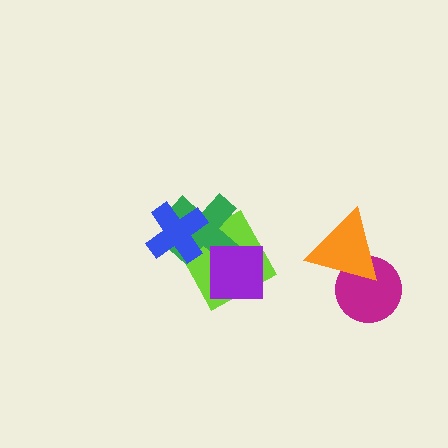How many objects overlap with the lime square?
3 objects overlap with the lime square.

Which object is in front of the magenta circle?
The orange triangle is in front of the magenta circle.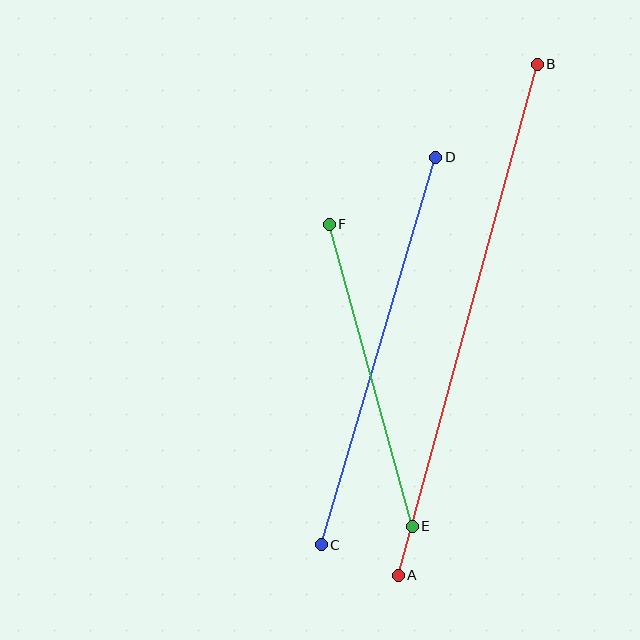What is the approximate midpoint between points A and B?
The midpoint is at approximately (468, 320) pixels.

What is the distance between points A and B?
The distance is approximately 529 pixels.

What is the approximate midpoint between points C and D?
The midpoint is at approximately (379, 351) pixels.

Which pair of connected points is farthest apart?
Points A and B are farthest apart.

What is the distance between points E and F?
The distance is approximately 313 pixels.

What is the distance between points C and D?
The distance is approximately 404 pixels.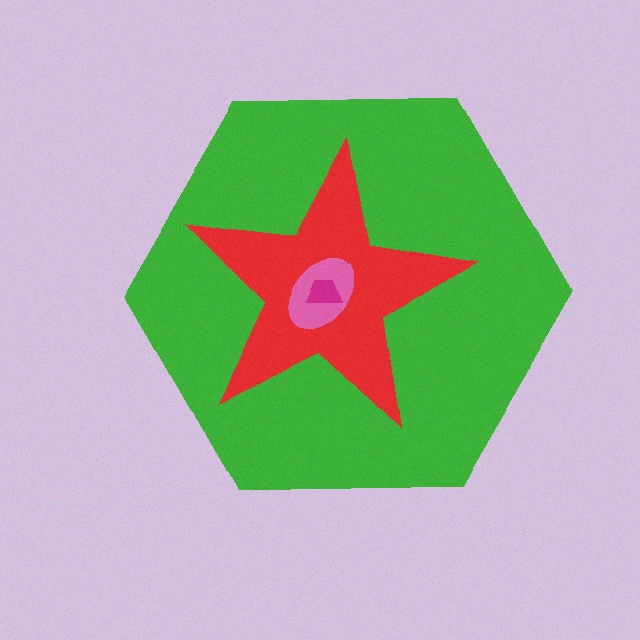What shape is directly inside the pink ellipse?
The magenta trapezoid.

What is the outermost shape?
The green hexagon.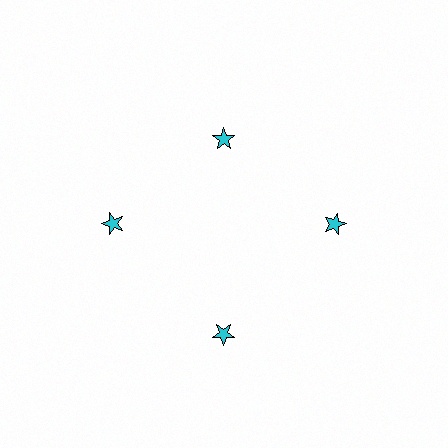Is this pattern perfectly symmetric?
No. The 4 cyan stars are arranged in a ring, but one element near the 12 o'clock position is pulled inward toward the center, breaking the 4-fold rotational symmetry.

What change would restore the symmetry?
The symmetry would be restored by moving it outward, back onto the ring so that all 4 stars sit at equal angles and equal distance from the center.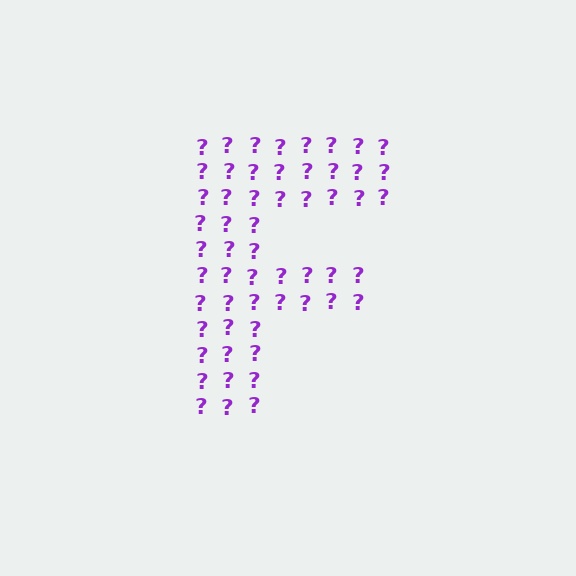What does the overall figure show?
The overall figure shows the letter F.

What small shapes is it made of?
It is made of small question marks.